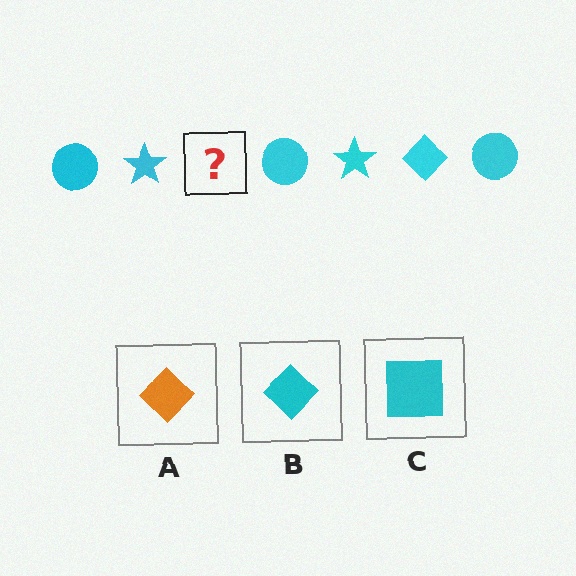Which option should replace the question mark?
Option B.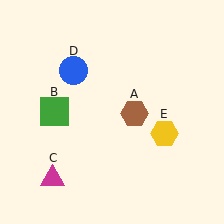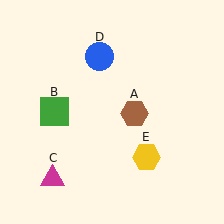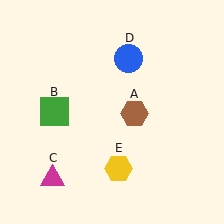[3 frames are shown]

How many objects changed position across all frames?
2 objects changed position: blue circle (object D), yellow hexagon (object E).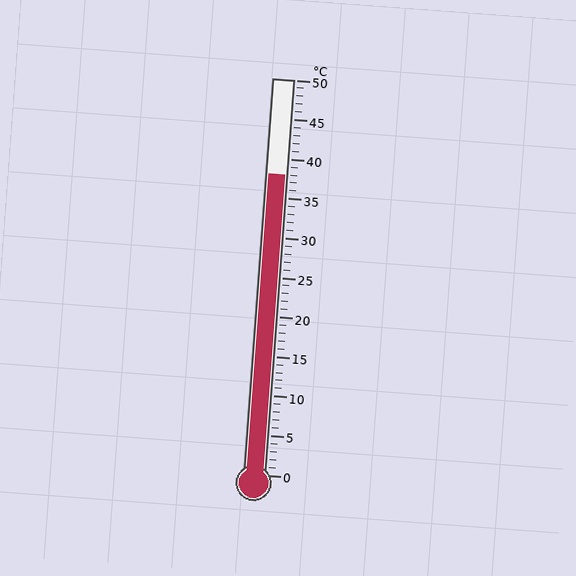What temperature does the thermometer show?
The thermometer shows approximately 38°C.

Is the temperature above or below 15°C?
The temperature is above 15°C.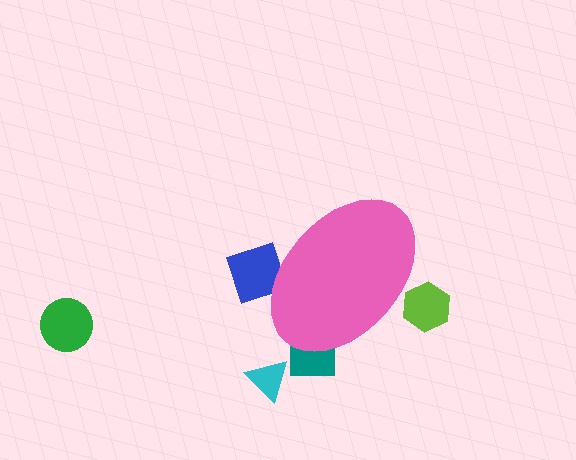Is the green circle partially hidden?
No, the green circle is fully visible.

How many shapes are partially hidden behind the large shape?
3 shapes are partially hidden.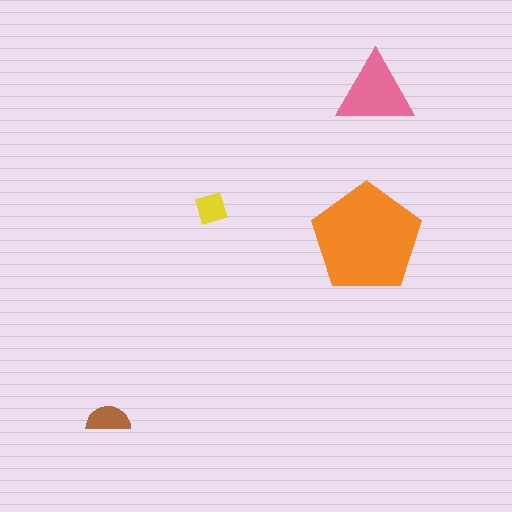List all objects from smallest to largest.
The yellow diamond, the brown semicircle, the pink triangle, the orange pentagon.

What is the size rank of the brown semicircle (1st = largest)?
3rd.